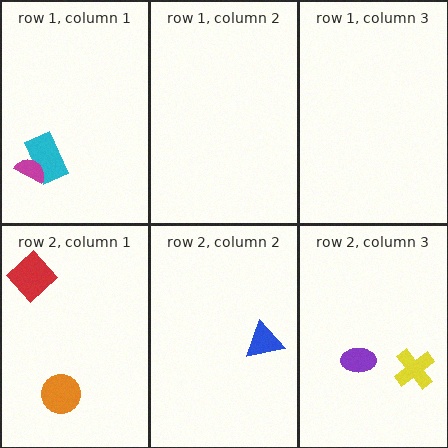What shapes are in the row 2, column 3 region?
The purple ellipse, the yellow cross.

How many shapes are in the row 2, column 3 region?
2.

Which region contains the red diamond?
The row 2, column 1 region.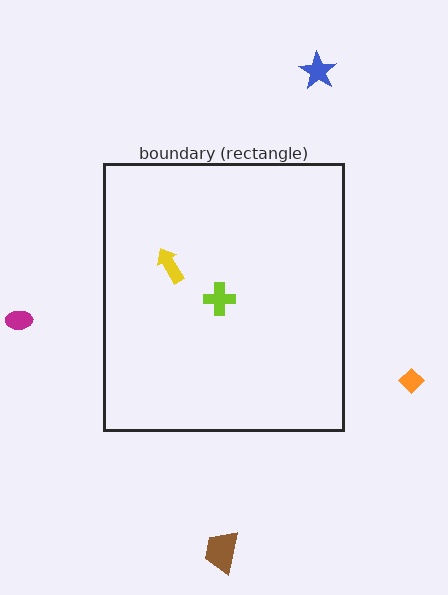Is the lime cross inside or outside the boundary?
Inside.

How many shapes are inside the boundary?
2 inside, 4 outside.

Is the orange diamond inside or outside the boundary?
Outside.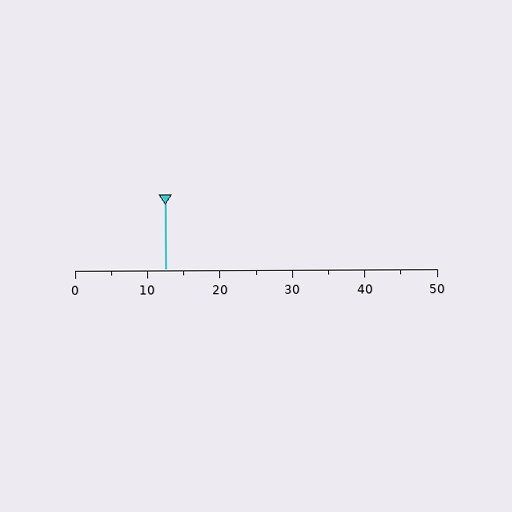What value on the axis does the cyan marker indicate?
The marker indicates approximately 12.5.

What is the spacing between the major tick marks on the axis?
The major ticks are spaced 10 apart.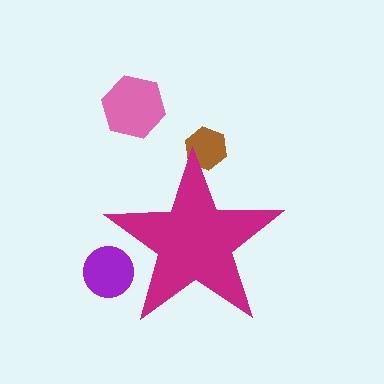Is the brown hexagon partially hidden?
Yes, the brown hexagon is partially hidden behind the magenta star.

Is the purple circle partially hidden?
Yes, the purple circle is partially hidden behind the magenta star.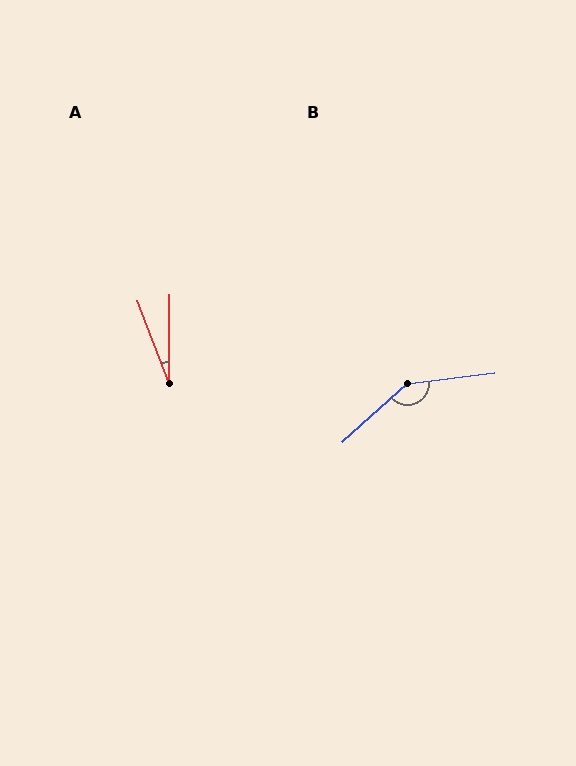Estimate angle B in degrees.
Approximately 144 degrees.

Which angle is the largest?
B, at approximately 144 degrees.